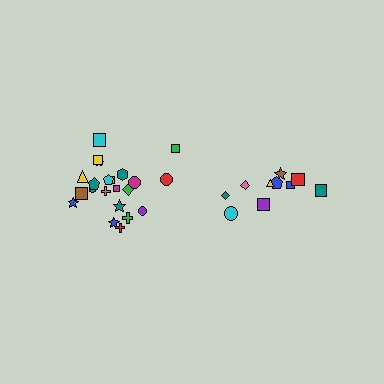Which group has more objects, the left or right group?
The left group.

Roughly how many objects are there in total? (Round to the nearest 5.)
Roughly 30 objects in total.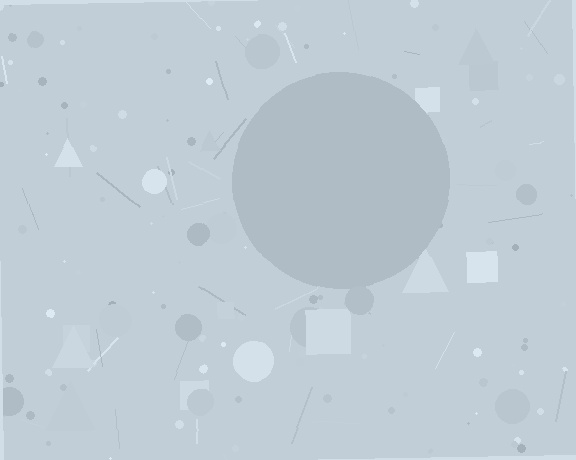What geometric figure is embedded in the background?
A circle is embedded in the background.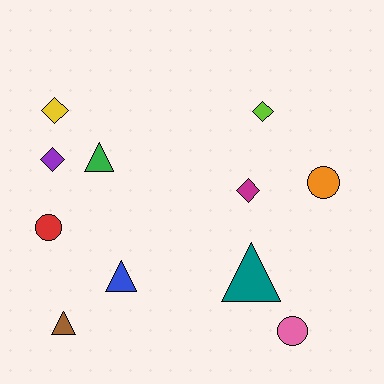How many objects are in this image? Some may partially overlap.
There are 11 objects.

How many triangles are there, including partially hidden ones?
There are 4 triangles.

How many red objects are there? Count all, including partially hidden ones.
There is 1 red object.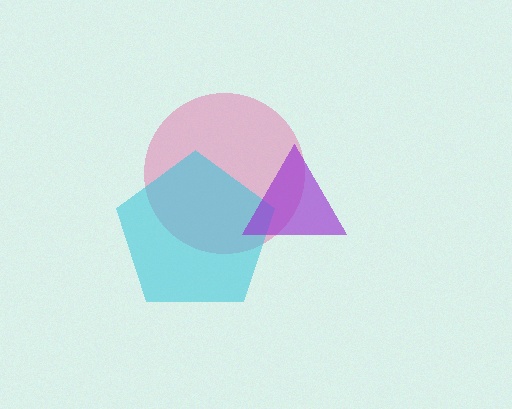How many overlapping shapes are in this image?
There are 3 overlapping shapes in the image.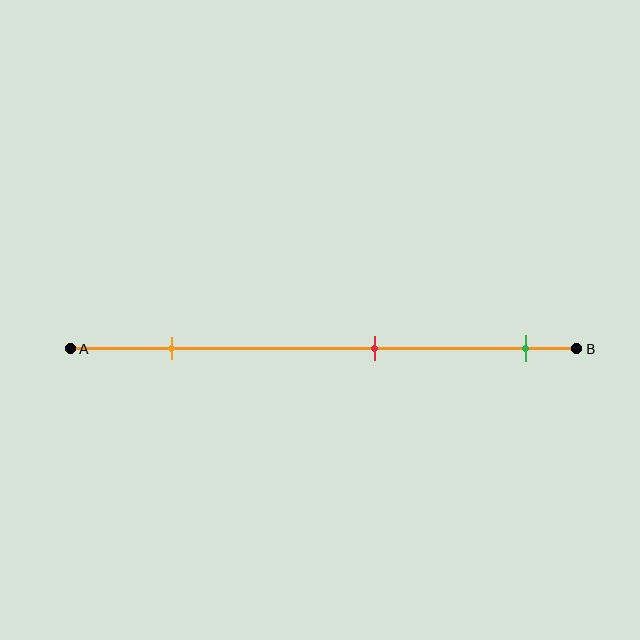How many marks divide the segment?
There are 3 marks dividing the segment.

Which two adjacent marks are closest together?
The red and green marks are the closest adjacent pair.